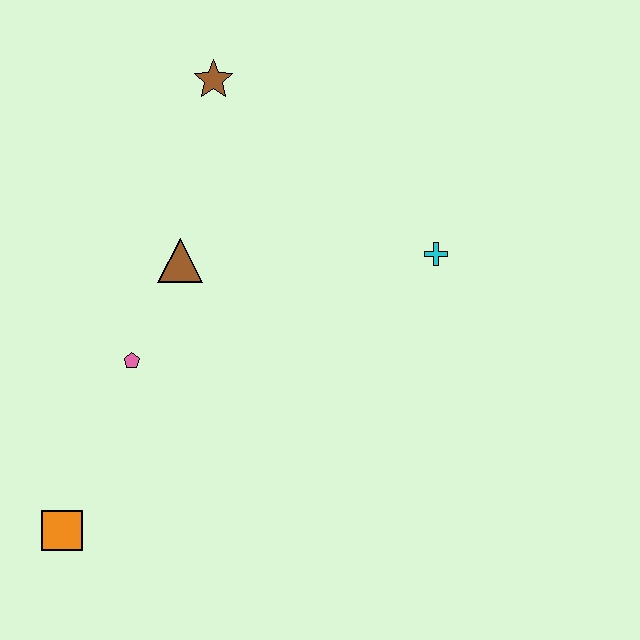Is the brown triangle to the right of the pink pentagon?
Yes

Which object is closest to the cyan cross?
The brown triangle is closest to the cyan cross.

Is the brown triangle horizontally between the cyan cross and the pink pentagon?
Yes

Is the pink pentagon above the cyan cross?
No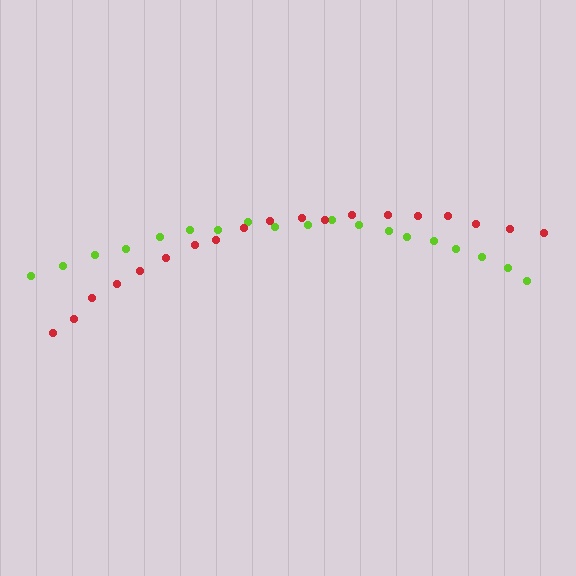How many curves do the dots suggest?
There are 2 distinct paths.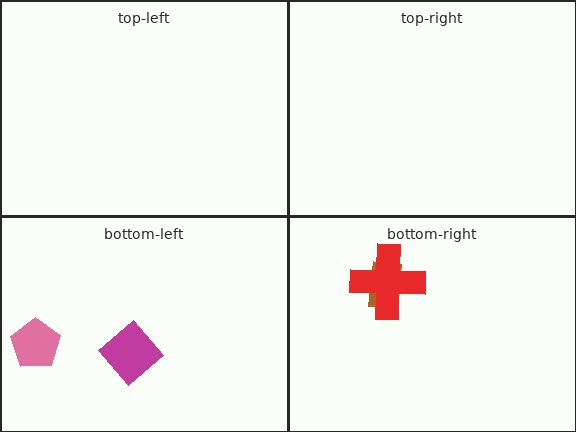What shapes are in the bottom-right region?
The brown rectangle, the red cross.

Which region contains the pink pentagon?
The bottom-left region.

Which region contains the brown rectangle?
The bottom-right region.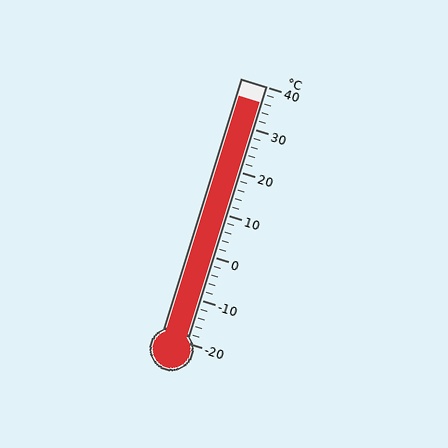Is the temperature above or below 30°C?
The temperature is above 30°C.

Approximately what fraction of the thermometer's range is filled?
The thermometer is filled to approximately 95% of its range.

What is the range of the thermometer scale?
The thermometer scale ranges from -20°C to 40°C.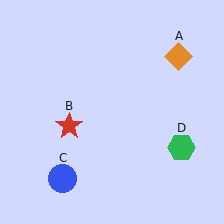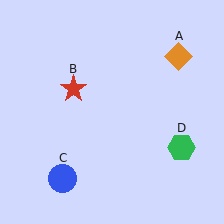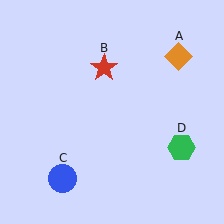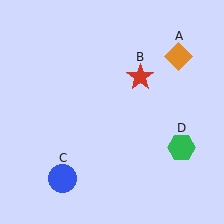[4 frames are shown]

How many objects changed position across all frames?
1 object changed position: red star (object B).